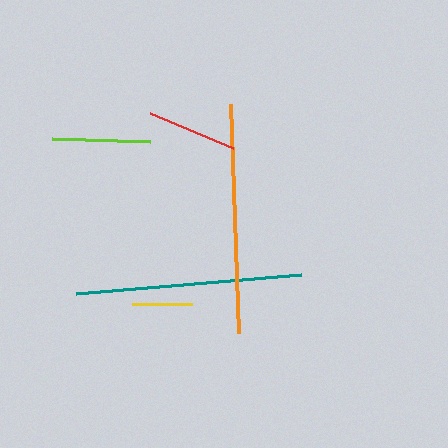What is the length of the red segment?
The red segment is approximately 90 pixels long.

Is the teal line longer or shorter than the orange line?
The orange line is longer than the teal line.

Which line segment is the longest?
The orange line is the longest at approximately 229 pixels.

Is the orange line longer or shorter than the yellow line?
The orange line is longer than the yellow line.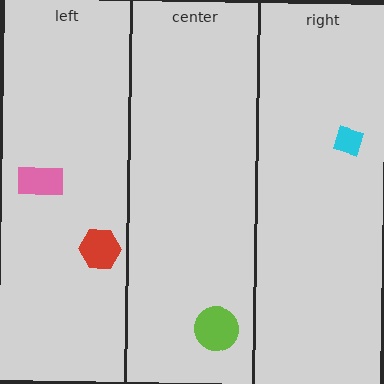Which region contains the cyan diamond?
The right region.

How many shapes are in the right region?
1.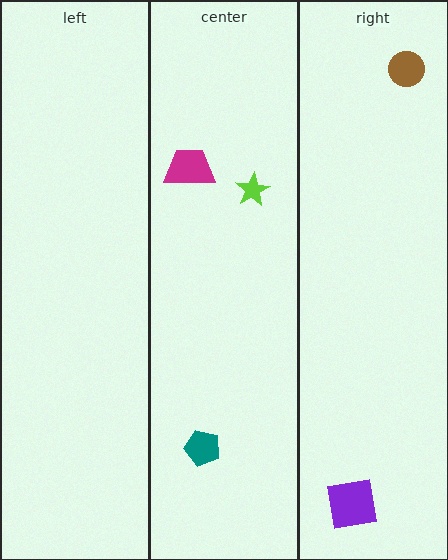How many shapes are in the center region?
3.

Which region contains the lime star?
The center region.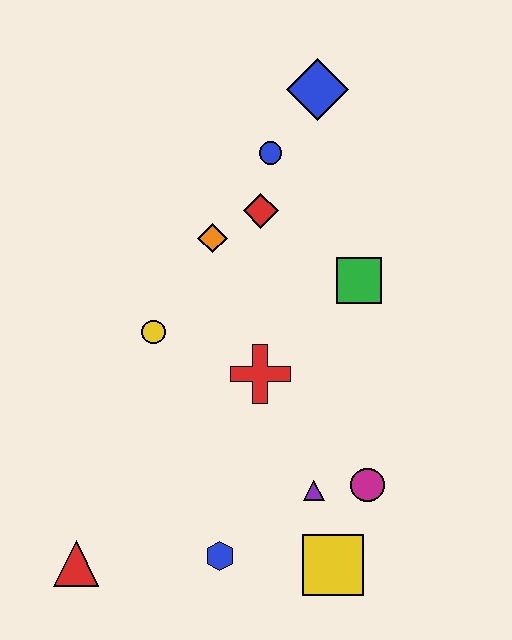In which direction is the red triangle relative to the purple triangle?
The red triangle is to the left of the purple triangle.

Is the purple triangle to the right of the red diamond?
Yes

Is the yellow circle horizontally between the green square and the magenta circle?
No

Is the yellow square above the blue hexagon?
No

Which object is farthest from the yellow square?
The blue diamond is farthest from the yellow square.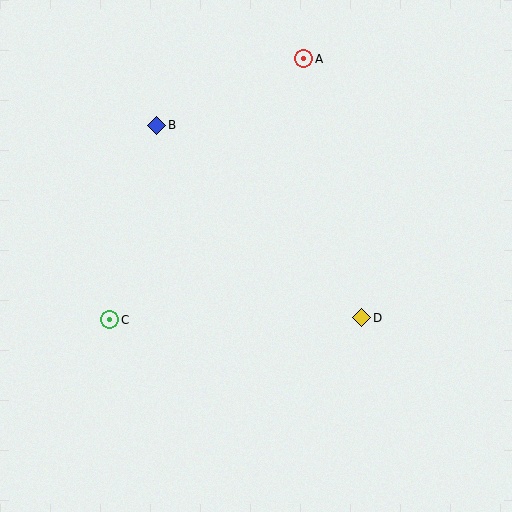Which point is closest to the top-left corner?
Point B is closest to the top-left corner.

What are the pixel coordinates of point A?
Point A is at (304, 59).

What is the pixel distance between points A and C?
The distance between A and C is 325 pixels.